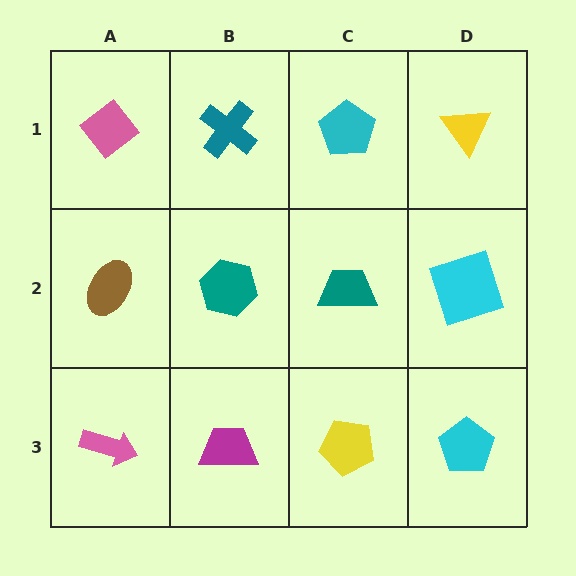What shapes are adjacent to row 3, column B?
A teal hexagon (row 2, column B), a pink arrow (row 3, column A), a yellow pentagon (row 3, column C).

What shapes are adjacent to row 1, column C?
A teal trapezoid (row 2, column C), a teal cross (row 1, column B), a yellow triangle (row 1, column D).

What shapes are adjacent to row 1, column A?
A brown ellipse (row 2, column A), a teal cross (row 1, column B).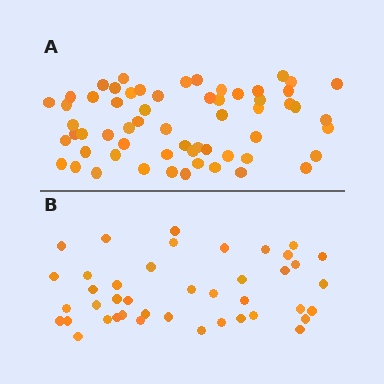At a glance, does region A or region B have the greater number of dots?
Region A (the top region) has more dots.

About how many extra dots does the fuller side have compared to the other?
Region A has approximately 20 more dots than region B.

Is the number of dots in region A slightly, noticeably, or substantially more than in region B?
Region A has noticeably more, but not dramatically so. The ratio is roughly 1.4 to 1.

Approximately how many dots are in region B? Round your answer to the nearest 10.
About 40 dots. (The exact count is 42, which rounds to 40.)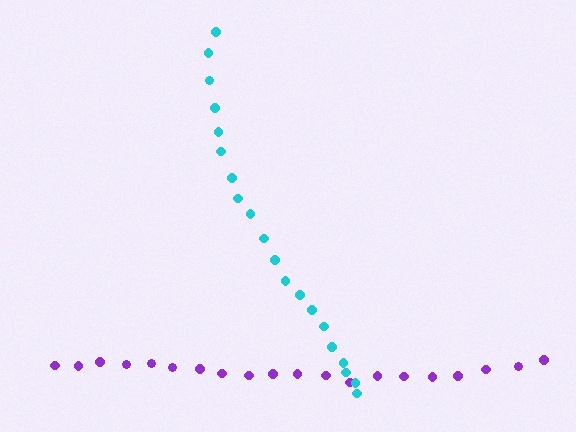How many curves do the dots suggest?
There are 2 distinct paths.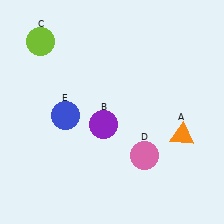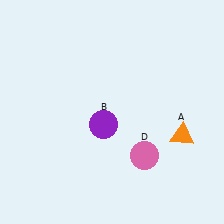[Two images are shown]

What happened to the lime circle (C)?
The lime circle (C) was removed in Image 2. It was in the top-left area of Image 1.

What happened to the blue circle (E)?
The blue circle (E) was removed in Image 2. It was in the bottom-left area of Image 1.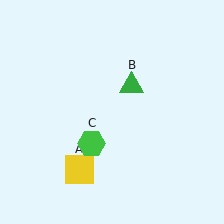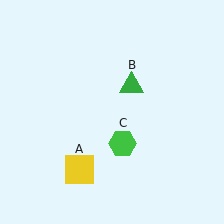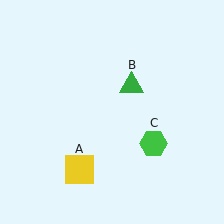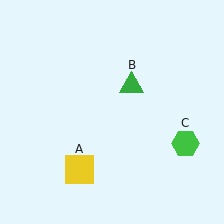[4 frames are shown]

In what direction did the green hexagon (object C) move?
The green hexagon (object C) moved right.